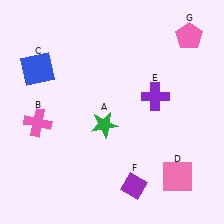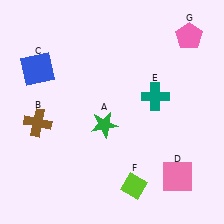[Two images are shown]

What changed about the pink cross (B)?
In Image 1, B is pink. In Image 2, it changed to brown.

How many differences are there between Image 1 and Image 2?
There are 3 differences between the two images.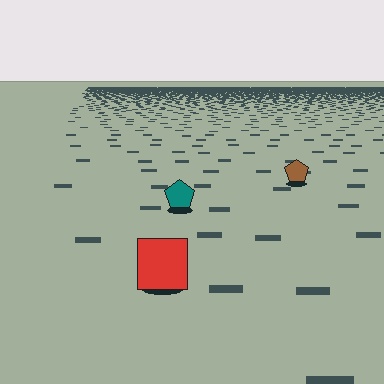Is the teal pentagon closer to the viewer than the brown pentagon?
Yes. The teal pentagon is closer — you can tell from the texture gradient: the ground texture is coarser near it.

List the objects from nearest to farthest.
From nearest to farthest: the red square, the teal pentagon, the brown pentagon.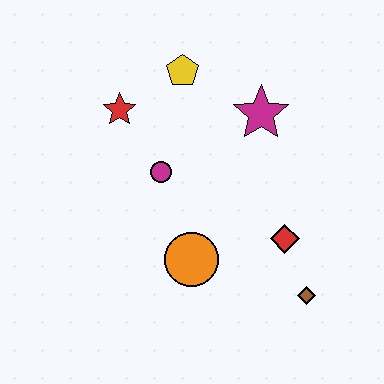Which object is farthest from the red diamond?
The red star is farthest from the red diamond.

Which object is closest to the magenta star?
The yellow pentagon is closest to the magenta star.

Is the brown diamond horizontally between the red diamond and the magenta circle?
No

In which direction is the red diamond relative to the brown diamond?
The red diamond is above the brown diamond.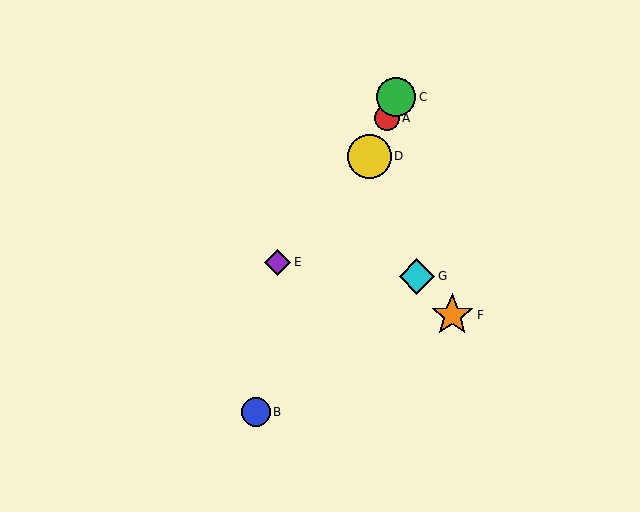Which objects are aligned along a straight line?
Objects A, B, C, D are aligned along a straight line.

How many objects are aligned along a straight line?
4 objects (A, B, C, D) are aligned along a straight line.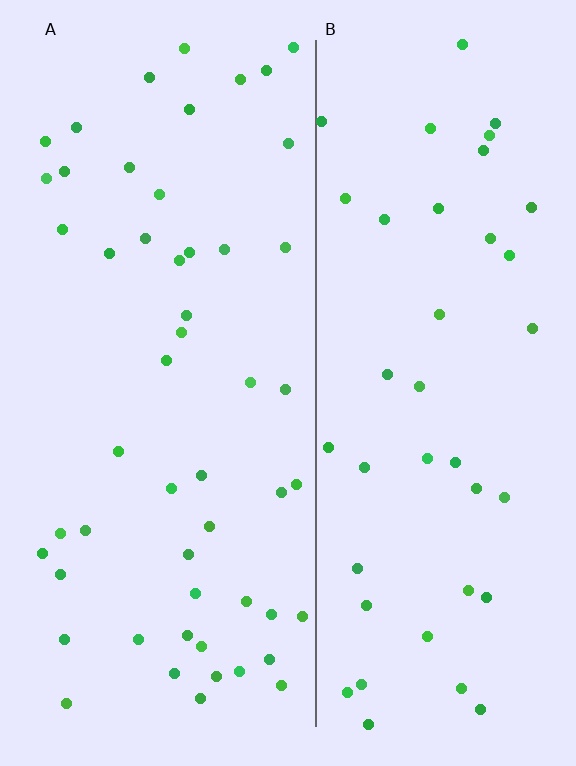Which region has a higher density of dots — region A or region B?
A (the left).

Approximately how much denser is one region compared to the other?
Approximately 1.3× — region A over region B.